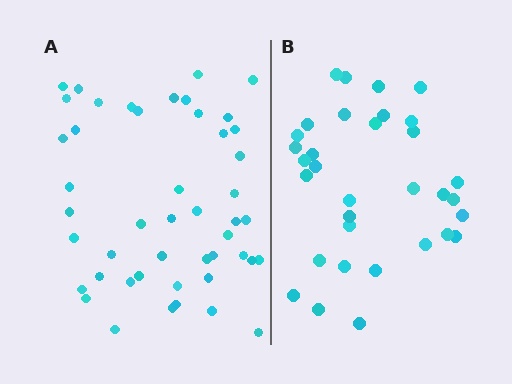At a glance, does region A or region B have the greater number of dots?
Region A (the left region) has more dots.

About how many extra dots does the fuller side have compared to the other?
Region A has approximately 15 more dots than region B.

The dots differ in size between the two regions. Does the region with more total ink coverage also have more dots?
No. Region B has more total ink coverage because its dots are larger, but region A actually contains more individual dots. Total area can be misleading — the number of items is what matters here.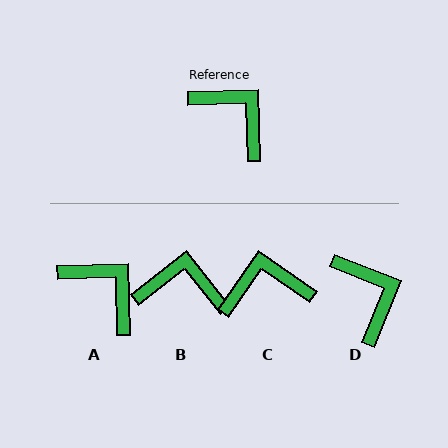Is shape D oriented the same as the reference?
No, it is off by about 23 degrees.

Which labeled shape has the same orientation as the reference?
A.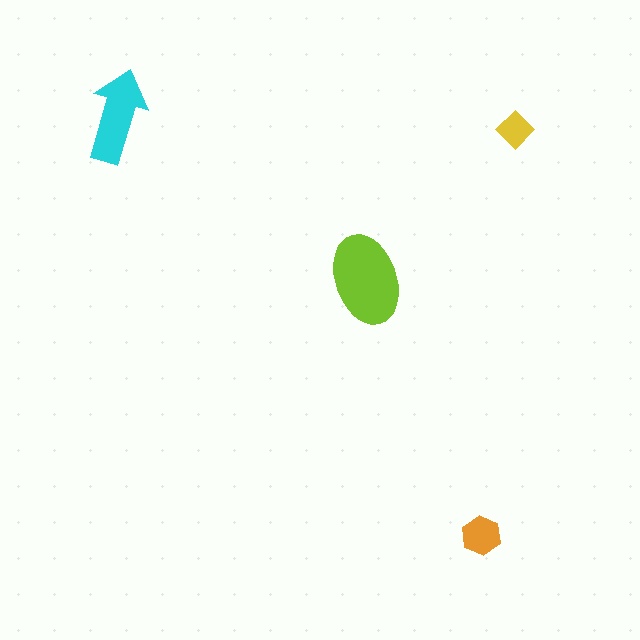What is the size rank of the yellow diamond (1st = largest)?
4th.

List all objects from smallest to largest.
The yellow diamond, the orange hexagon, the cyan arrow, the lime ellipse.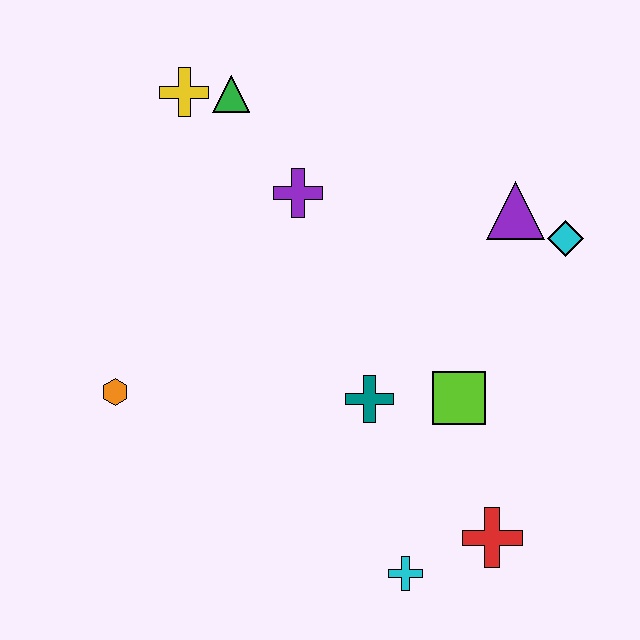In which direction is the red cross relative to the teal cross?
The red cross is below the teal cross.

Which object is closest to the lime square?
The teal cross is closest to the lime square.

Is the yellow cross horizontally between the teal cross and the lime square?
No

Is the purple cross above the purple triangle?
Yes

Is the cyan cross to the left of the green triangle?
No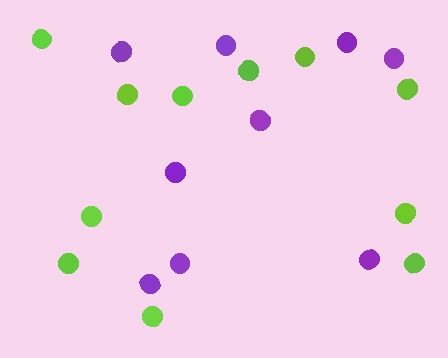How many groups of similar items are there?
There are 2 groups: one group of purple circles (9) and one group of lime circles (11).